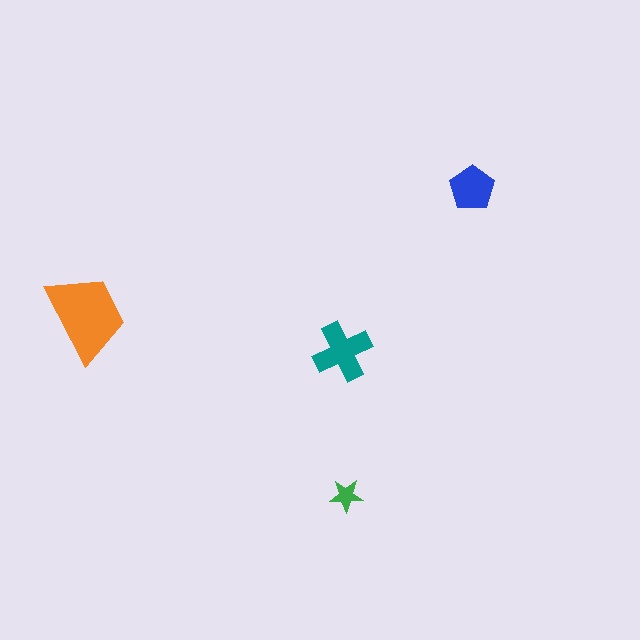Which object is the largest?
The orange trapezoid.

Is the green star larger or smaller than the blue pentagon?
Smaller.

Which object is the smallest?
The green star.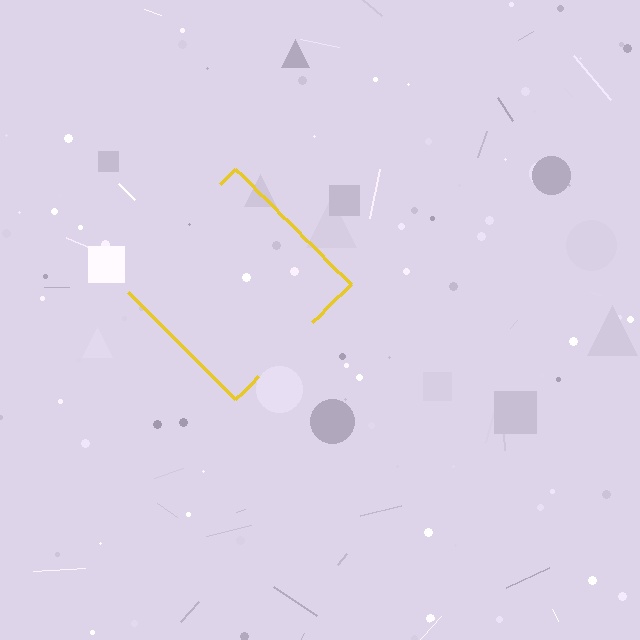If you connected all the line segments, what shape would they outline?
They would outline a diamond.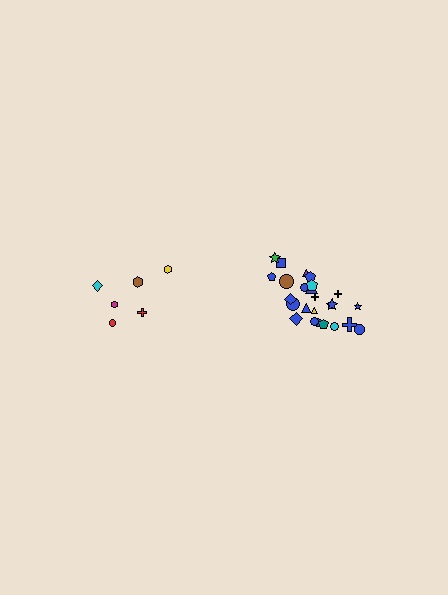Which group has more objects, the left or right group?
The right group.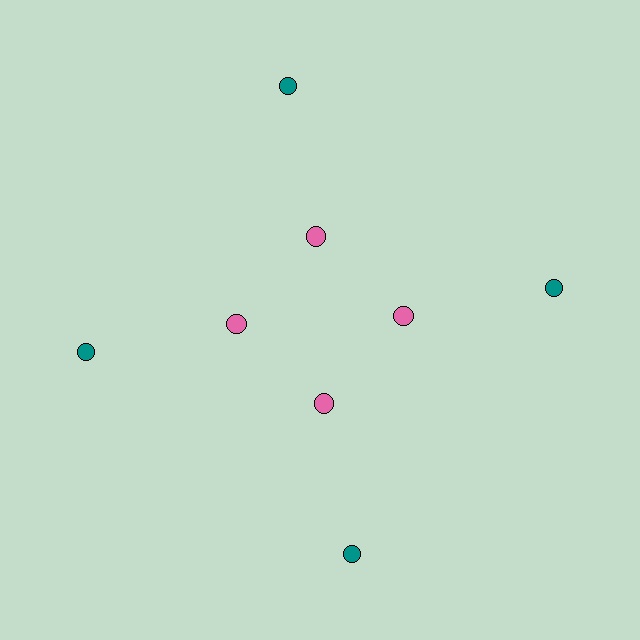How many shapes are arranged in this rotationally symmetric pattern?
There are 8 shapes, arranged in 4 groups of 2.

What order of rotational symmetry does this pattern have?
This pattern has 4-fold rotational symmetry.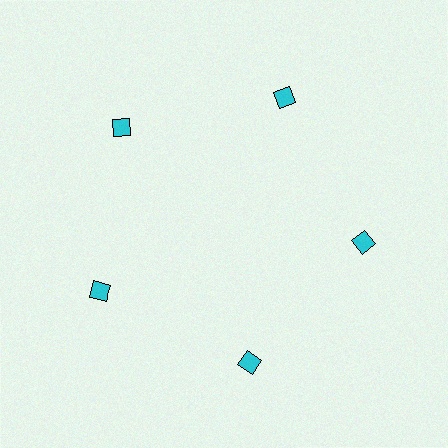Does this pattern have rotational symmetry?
Yes, this pattern has 5-fold rotational symmetry. It looks the same after rotating 72 degrees around the center.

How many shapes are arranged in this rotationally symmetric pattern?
There are 5 shapes, arranged in 5 groups of 1.